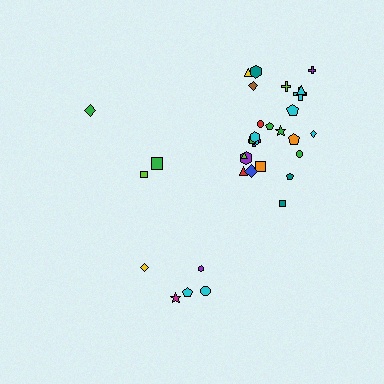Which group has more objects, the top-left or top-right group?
The top-right group.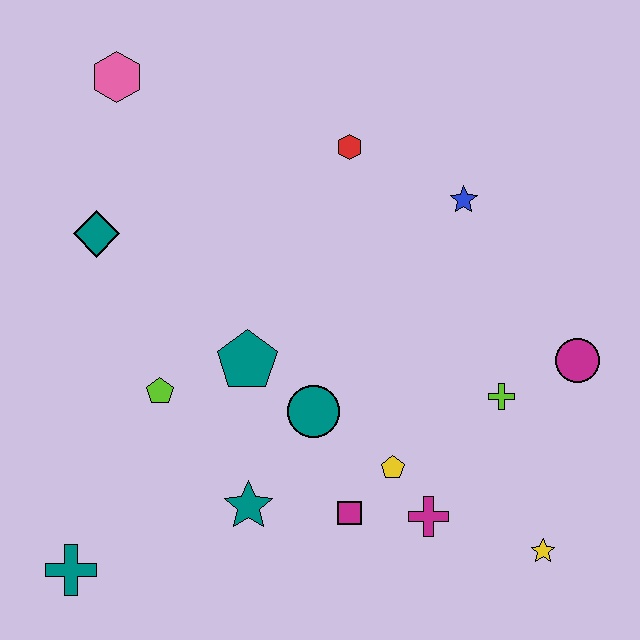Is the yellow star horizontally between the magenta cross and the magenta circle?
Yes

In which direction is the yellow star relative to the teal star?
The yellow star is to the right of the teal star.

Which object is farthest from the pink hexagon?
The yellow star is farthest from the pink hexagon.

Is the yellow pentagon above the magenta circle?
No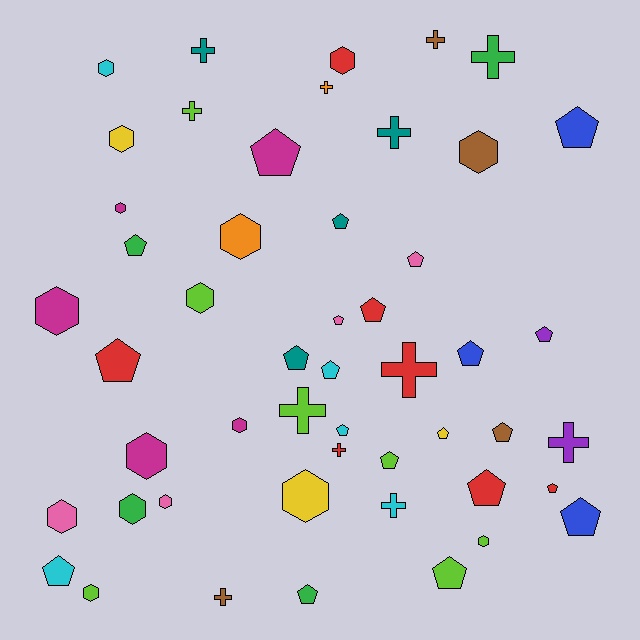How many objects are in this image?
There are 50 objects.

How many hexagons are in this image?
There are 16 hexagons.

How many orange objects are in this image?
There are 2 orange objects.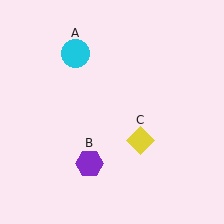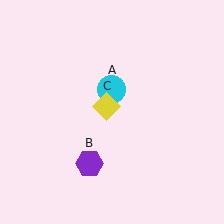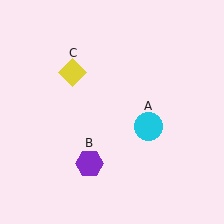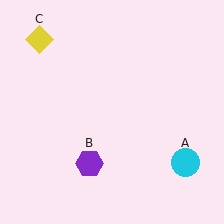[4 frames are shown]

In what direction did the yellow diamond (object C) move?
The yellow diamond (object C) moved up and to the left.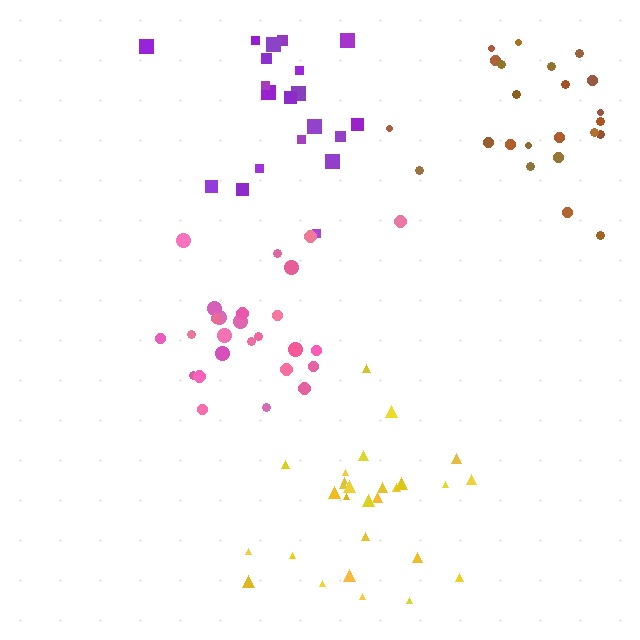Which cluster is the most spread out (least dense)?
Brown.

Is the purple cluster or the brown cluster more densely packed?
Purple.